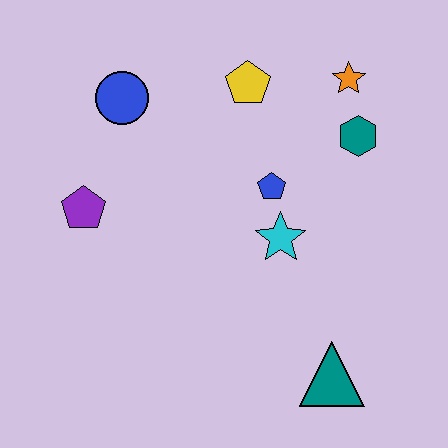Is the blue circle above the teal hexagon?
Yes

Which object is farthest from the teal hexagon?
The purple pentagon is farthest from the teal hexagon.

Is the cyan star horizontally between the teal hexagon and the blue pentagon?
Yes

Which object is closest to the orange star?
The teal hexagon is closest to the orange star.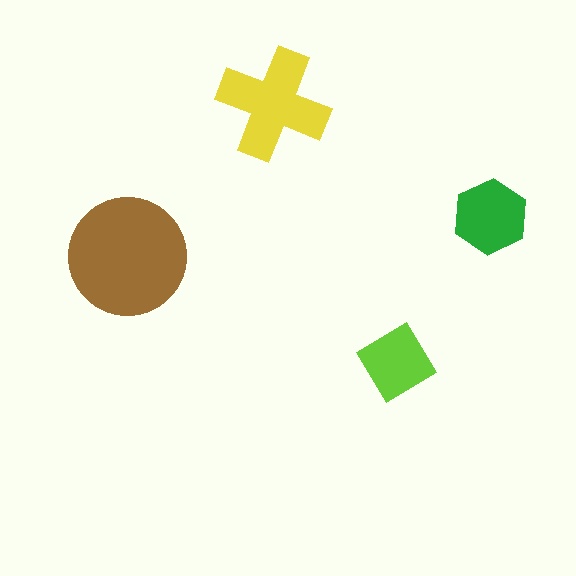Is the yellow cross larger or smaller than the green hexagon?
Larger.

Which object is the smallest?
The lime diamond.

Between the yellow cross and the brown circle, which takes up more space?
The brown circle.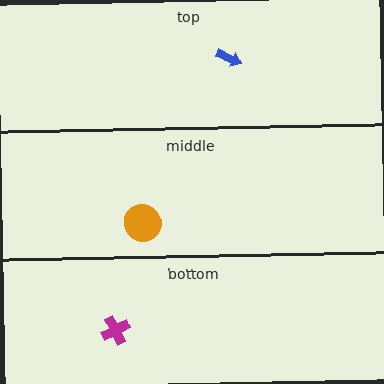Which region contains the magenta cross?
The bottom region.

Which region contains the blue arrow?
The top region.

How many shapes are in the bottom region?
1.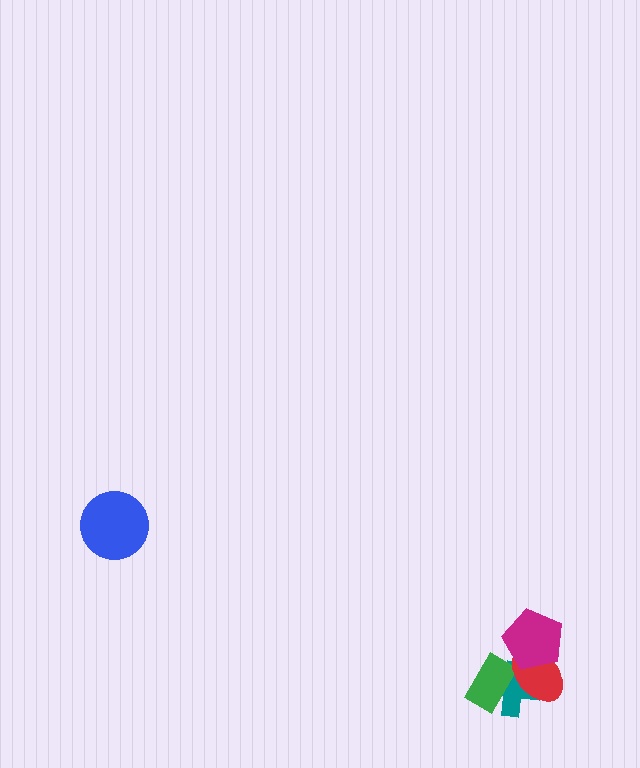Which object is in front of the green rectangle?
The red ellipse is in front of the green rectangle.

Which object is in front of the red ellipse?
The magenta pentagon is in front of the red ellipse.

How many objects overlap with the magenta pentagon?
2 objects overlap with the magenta pentagon.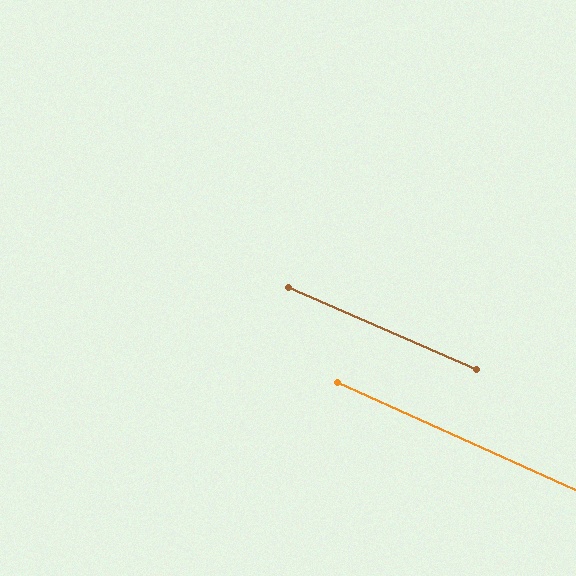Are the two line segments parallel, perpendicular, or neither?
Parallel — their directions differ by only 0.8°.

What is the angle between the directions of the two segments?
Approximately 1 degree.